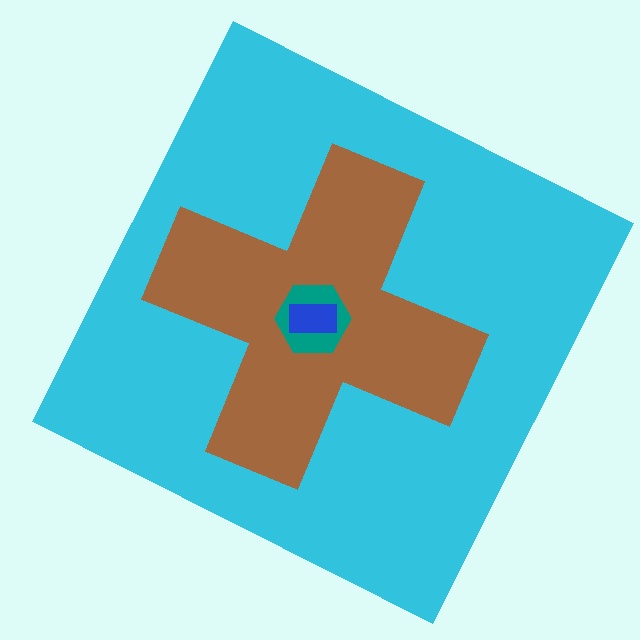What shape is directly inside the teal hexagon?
The blue rectangle.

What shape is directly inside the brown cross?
The teal hexagon.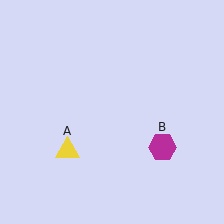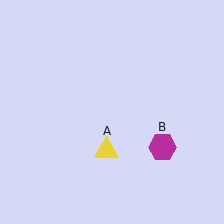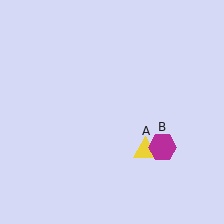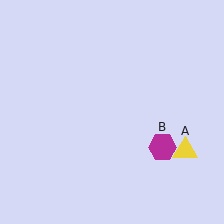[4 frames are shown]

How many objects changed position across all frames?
1 object changed position: yellow triangle (object A).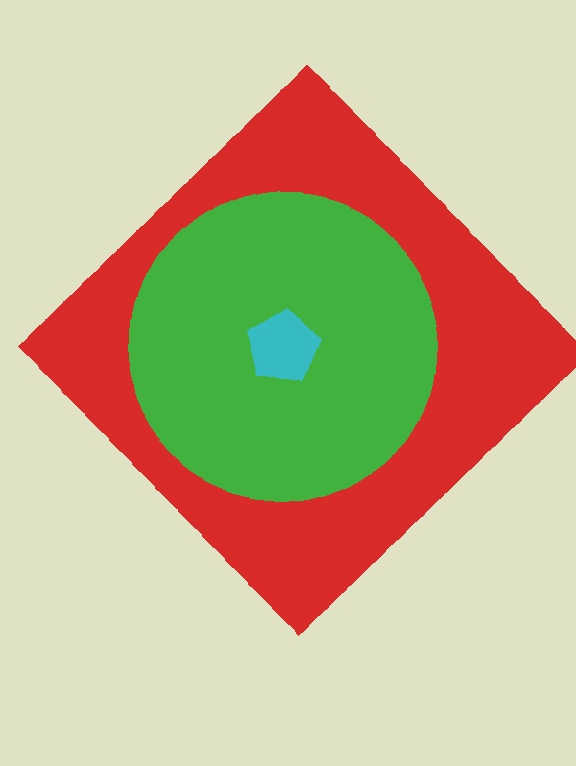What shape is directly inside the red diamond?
The green circle.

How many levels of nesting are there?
3.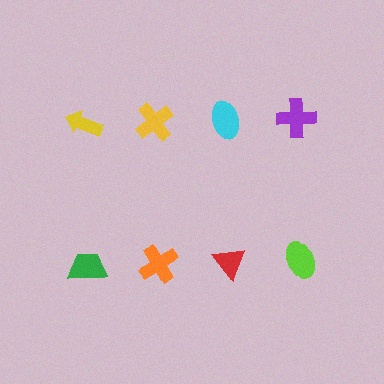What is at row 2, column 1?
A green trapezoid.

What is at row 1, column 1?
A yellow arrow.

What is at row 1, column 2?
A yellow cross.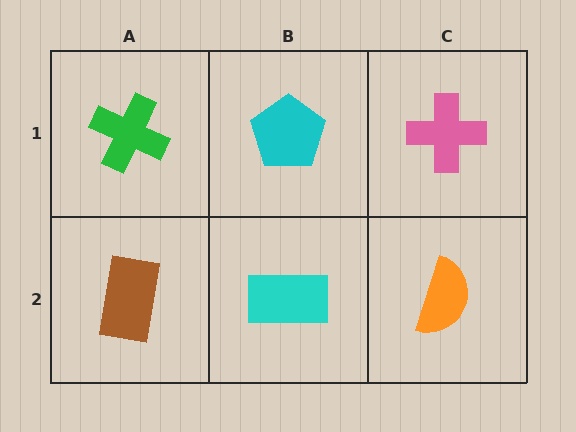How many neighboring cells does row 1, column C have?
2.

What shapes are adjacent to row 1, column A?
A brown rectangle (row 2, column A), a cyan pentagon (row 1, column B).